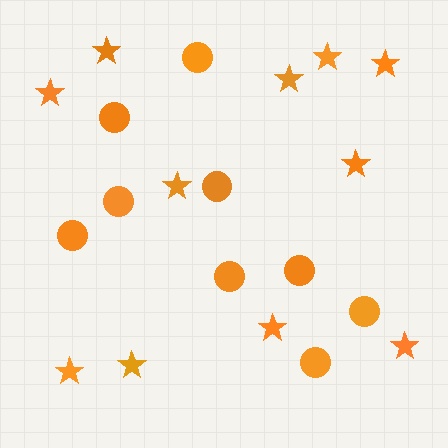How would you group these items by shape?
There are 2 groups: one group of stars (11) and one group of circles (9).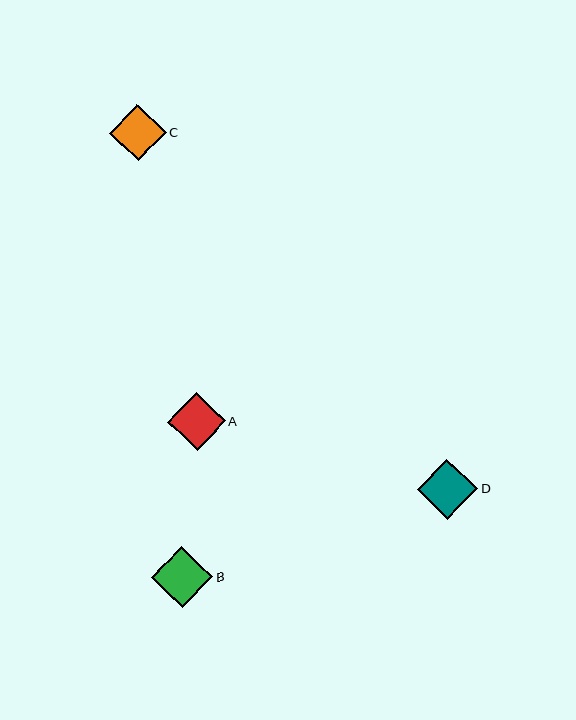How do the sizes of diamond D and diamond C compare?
Diamond D and diamond C are approximately the same size.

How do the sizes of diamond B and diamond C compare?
Diamond B and diamond C are approximately the same size.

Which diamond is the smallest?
Diamond C is the smallest with a size of approximately 56 pixels.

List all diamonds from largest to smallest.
From largest to smallest: B, D, A, C.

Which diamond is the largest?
Diamond B is the largest with a size of approximately 61 pixels.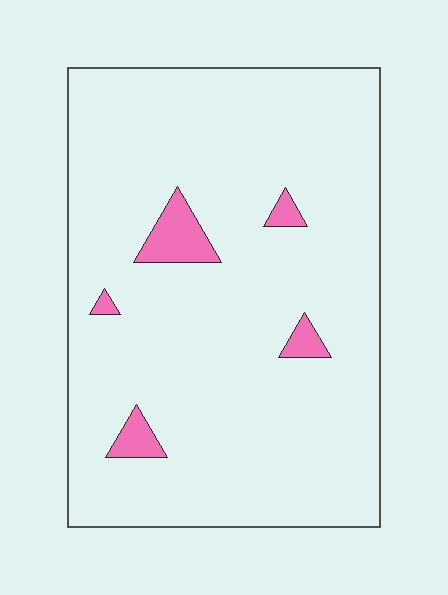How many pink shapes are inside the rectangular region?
5.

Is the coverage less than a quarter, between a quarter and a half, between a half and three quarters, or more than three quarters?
Less than a quarter.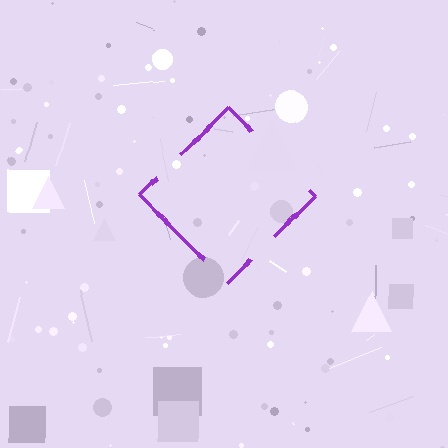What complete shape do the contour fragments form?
The contour fragments form a diamond.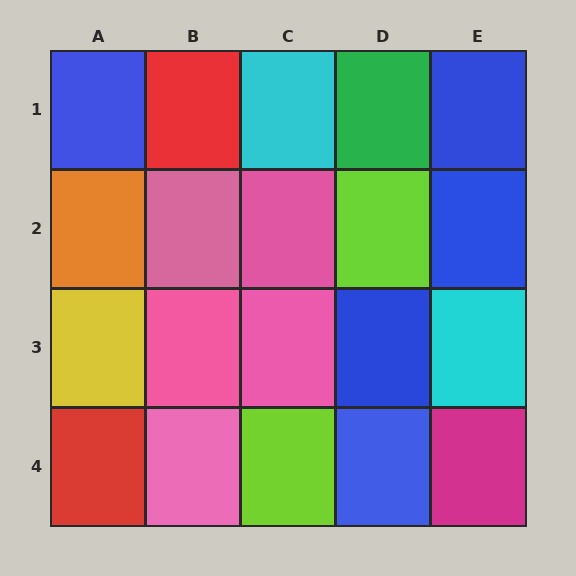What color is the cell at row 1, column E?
Blue.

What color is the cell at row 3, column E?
Cyan.